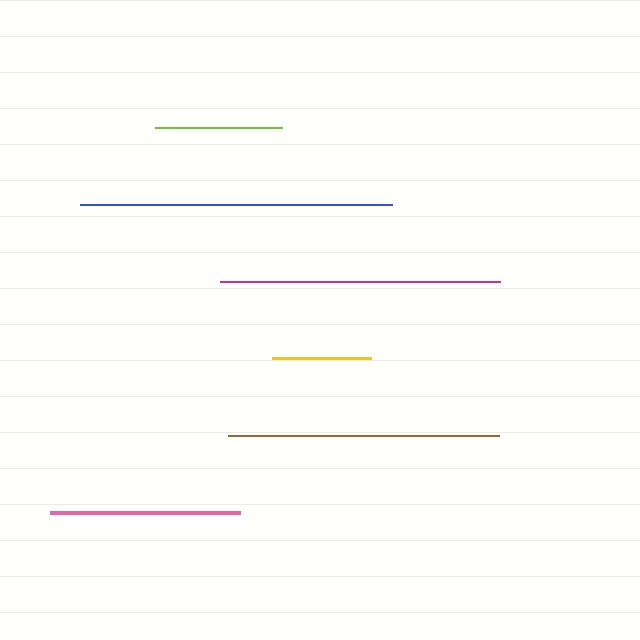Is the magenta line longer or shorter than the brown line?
The magenta line is longer than the brown line.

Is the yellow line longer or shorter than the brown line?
The brown line is longer than the yellow line.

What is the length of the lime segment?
The lime segment is approximately 128 pixels long.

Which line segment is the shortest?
The yellow line is the shortest at approximately 99 pixels.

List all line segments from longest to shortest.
From longest to shortest: blue, magenta, brown, pink, lime, yellow.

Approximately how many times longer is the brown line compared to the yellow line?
The brown line is approximately 2.7 times the length of the yellow line.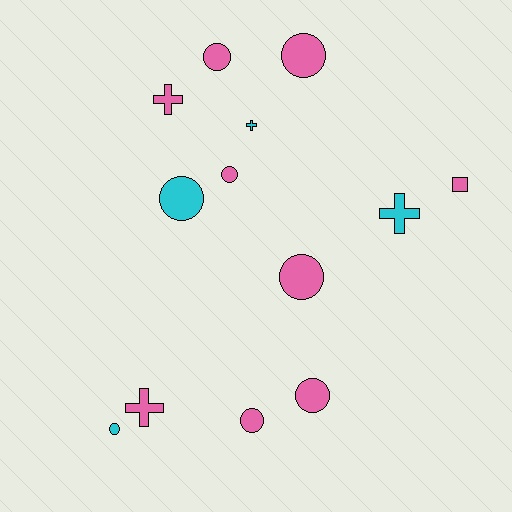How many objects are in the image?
There are 13 objects.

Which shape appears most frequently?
Circle, with 8 objects.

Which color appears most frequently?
Pink, with 9 objects.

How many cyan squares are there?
There are no cyan squares.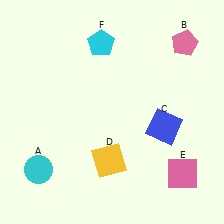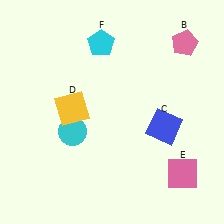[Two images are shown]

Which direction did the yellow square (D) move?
The yellow square (D) moved up.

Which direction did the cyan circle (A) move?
The cyan circle (A) moved up.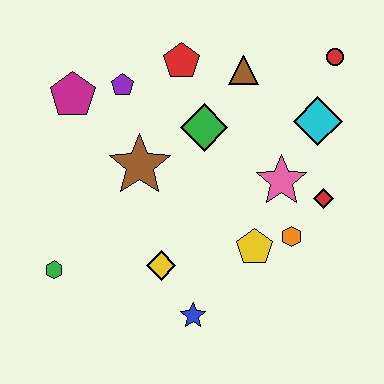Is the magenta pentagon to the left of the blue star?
Yes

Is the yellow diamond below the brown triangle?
Yes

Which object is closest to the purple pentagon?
The magenta pentagon is closest to the purple pentagon.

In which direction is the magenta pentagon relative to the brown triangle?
The magenta pentagon is to the left of the brown triangle.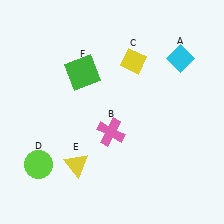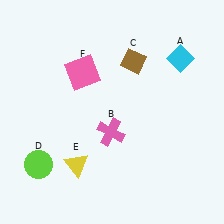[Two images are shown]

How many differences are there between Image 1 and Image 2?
There are 2 differences between the two images.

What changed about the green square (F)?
In Image 1, F is green. In Image 2, it changed to pink.